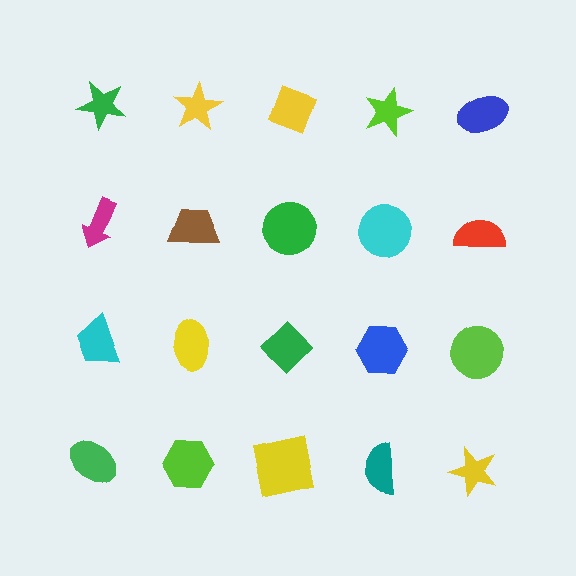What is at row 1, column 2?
A yellow star.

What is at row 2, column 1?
A magenta arrow.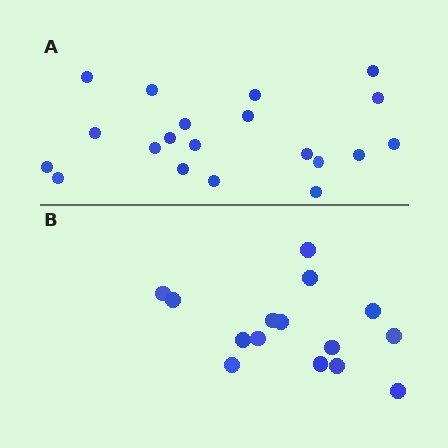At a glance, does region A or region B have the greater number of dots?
Region A (the top region) has more dots.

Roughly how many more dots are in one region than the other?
Region A has about 5 more dots than region B.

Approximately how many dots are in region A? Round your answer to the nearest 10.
About 20 dots.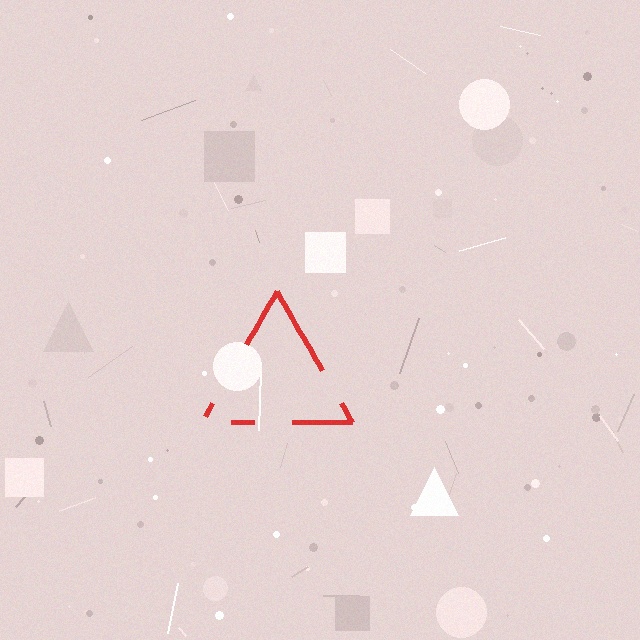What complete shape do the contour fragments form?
The contour fragments form a triangle.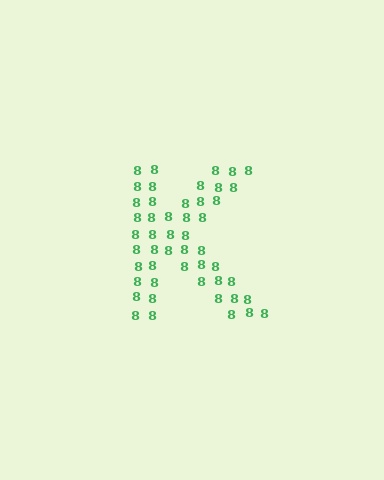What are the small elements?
The small elements are digit 8's.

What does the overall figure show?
The overall figure shows the letter K.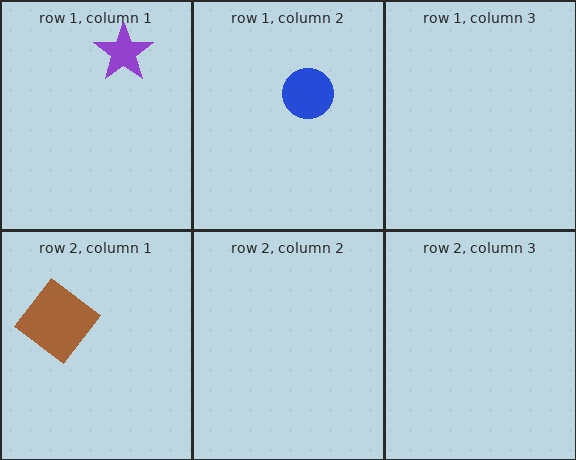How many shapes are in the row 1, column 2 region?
1.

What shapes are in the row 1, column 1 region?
The purple star.